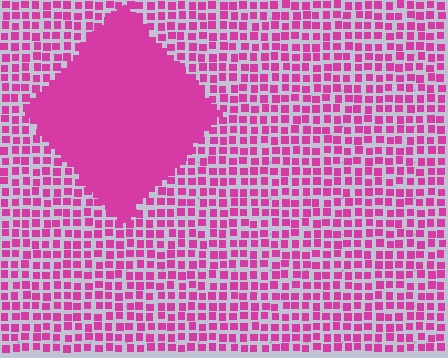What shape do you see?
I see a diamond.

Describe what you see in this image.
The image contains small magenta elements arranged at two different densities. A diamond-shaped region is visible where the elements are more densely packed than the surrounding area.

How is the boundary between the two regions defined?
The boundary is defined by a change in element density (approximately 2.8x ratio). All elements are the same color, size, and shape.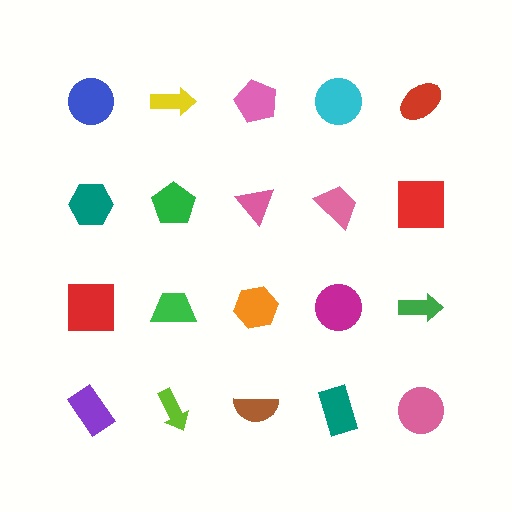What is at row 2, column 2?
A green pentagon.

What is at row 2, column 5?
A red square.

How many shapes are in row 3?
5 shapes.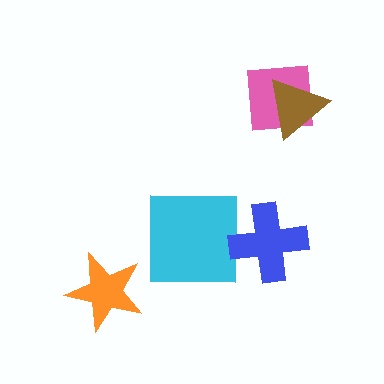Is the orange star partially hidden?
No, no other shape covers it.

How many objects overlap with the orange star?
0 objects overlap with the orange star.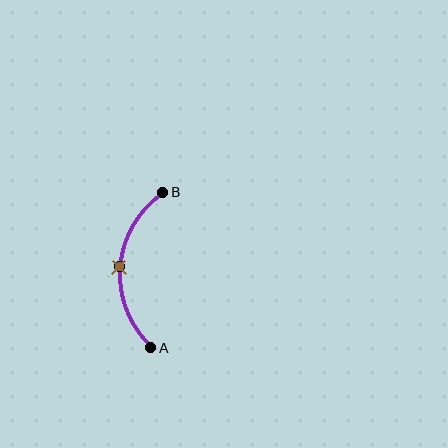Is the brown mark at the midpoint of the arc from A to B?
Yes. The brown mark lies on the arc at equal arc-length from both A and B — it is the arc midpoint.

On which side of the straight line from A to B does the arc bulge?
The arc bulges to the left of the straight line connecting A and B.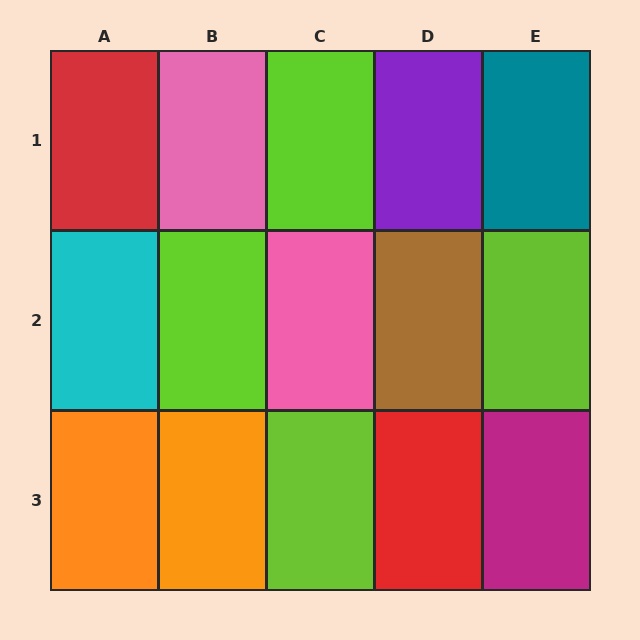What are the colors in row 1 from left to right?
Red, pink, lime, purple, teal.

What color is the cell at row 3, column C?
Lime.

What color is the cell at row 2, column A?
Cyan.